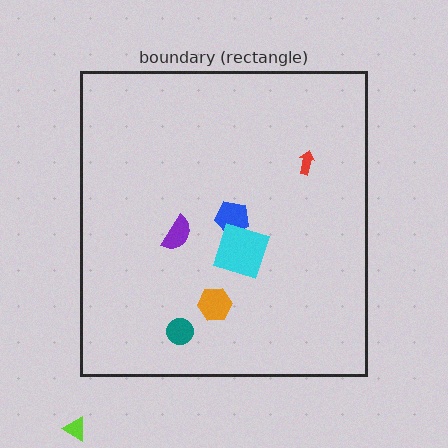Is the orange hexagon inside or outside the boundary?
Inside.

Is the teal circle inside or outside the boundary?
Inside.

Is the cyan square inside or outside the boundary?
Inside.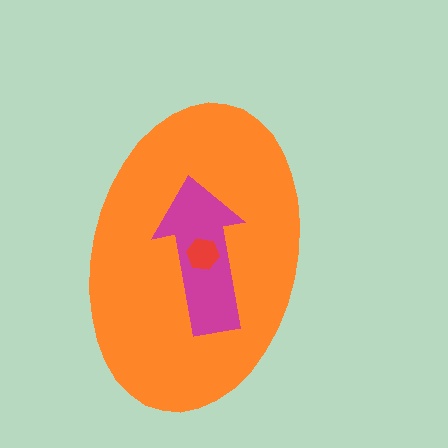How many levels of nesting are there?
3.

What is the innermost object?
The red hexagon.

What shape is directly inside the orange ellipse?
The magenta arrow.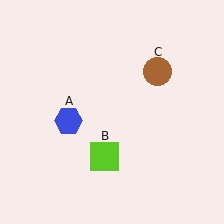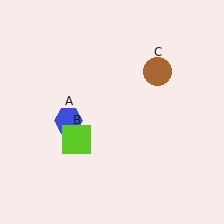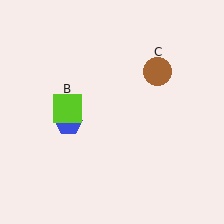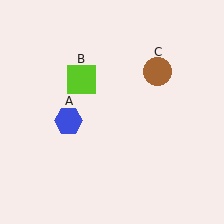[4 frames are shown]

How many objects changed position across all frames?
1 object changed position: lime square (object B).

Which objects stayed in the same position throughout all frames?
Blue hexagon (object A) and brown circle (object C) remained stationary.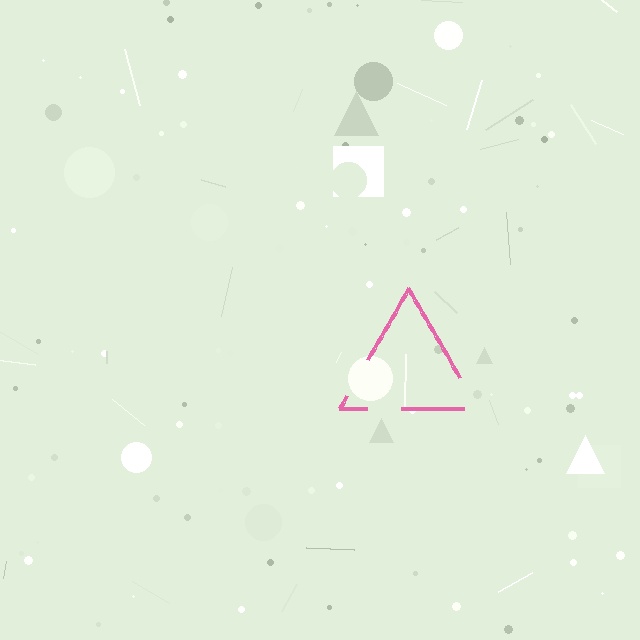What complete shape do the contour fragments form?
The contour fragments form a triangle.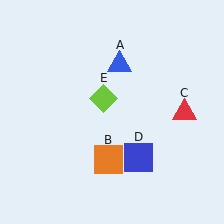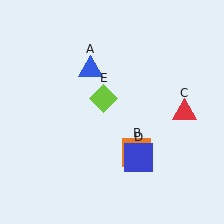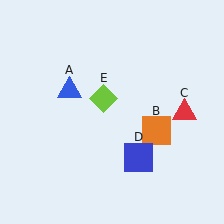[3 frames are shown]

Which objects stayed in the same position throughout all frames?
Red triangle (object C) and blue square (object D) and lime diamond (object E) remained stationary.